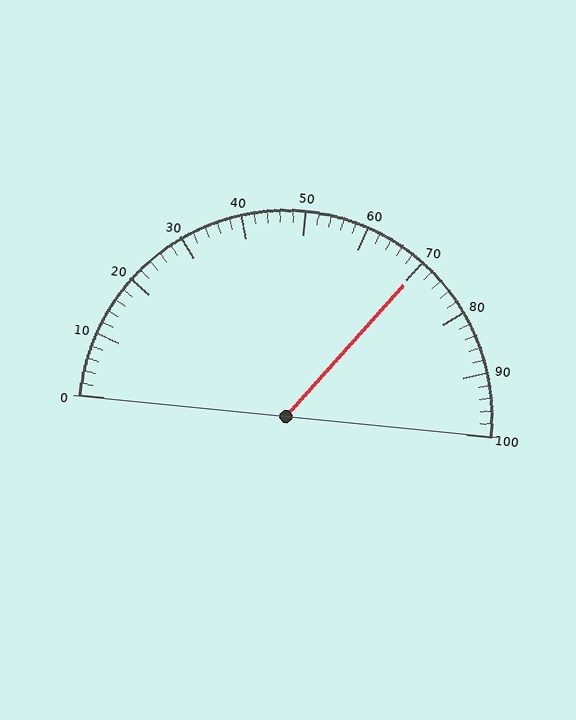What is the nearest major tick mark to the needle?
The nearest major tick mark is 70.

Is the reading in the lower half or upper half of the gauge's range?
The reading is in the upper half of the range (0 to 100).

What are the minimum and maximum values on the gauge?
The gauge ranges from 0 to 100.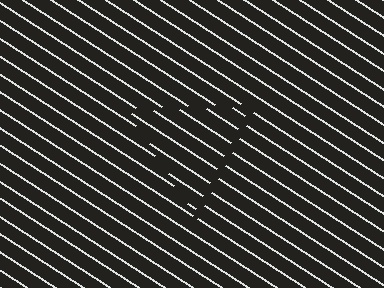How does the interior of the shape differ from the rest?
The interior of the shape contains the same grating, shifted by half a period — the contour is defined by the phase discontinuity where line-ends from the inner and outer gratings abut.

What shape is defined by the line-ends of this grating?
An illusory triangle. The interior of the shape contains the same grating, shifted by half a period — the contour is defined by the phase discontinuity where line-ends from the inner and outer gratings abut.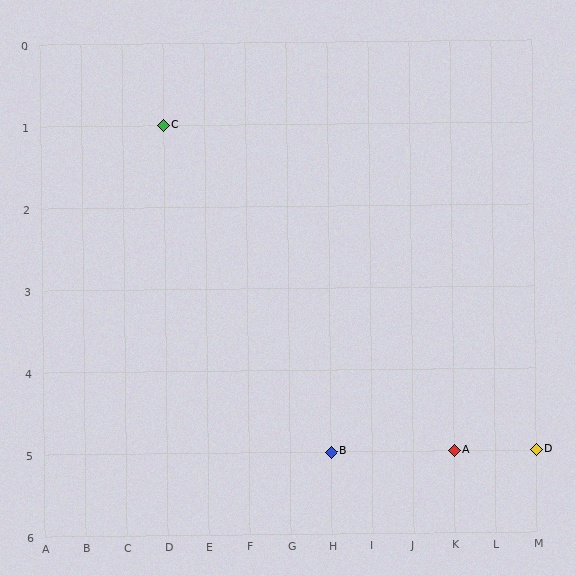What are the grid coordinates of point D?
Point D is at grid coordinates (M, 5).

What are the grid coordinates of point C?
Point C is at grid coordinates (D, 1).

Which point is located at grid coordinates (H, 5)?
Point B is at (H, 5).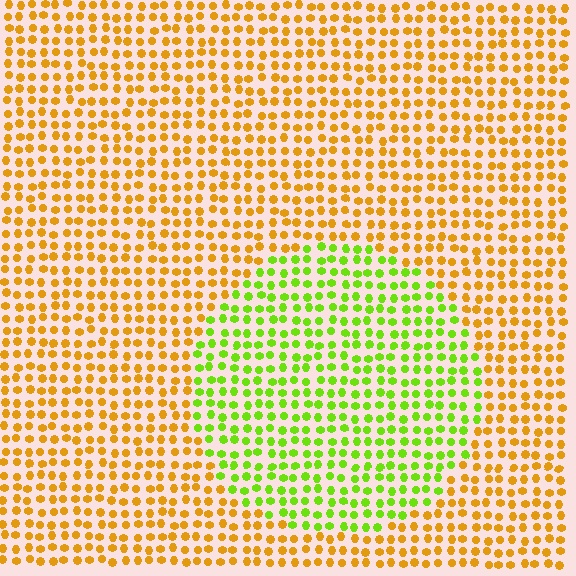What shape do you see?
I see a circle.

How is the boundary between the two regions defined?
The boundary is defined purely by a slight shift in hue (about 55 degrees). Spacing, size, and orientation are identical on both sides.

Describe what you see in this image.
The image is filled with small orange elements in a uniform arrangement. A circle-shaped region is visible where the elements are tinted to a slightly different hue, forming a subtle color boundary.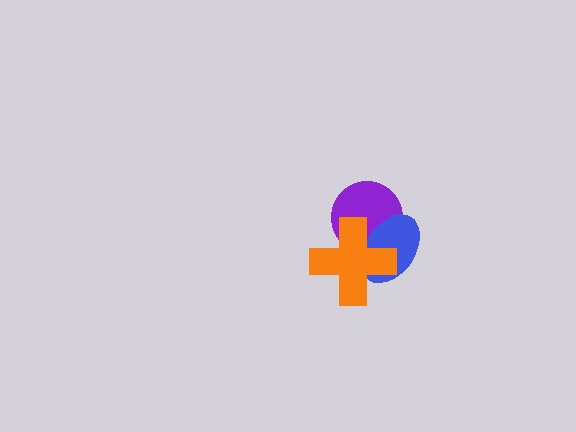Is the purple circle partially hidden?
Yes, it is partially covered by another shape.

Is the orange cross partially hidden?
No, no other shape covers it.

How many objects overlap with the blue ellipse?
2 objects overlap with the blue ellipse.